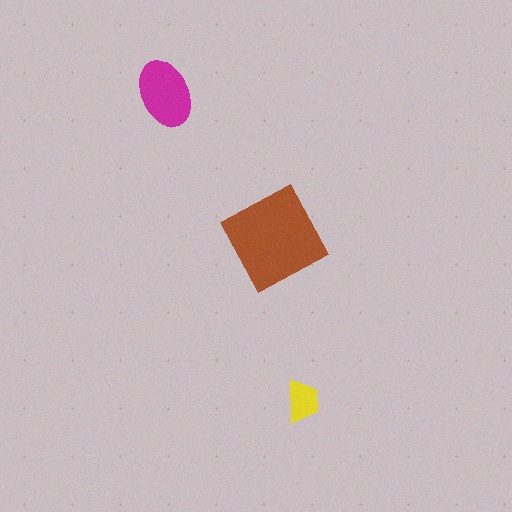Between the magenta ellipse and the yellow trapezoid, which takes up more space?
The magenta ellipse.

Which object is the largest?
The brown square.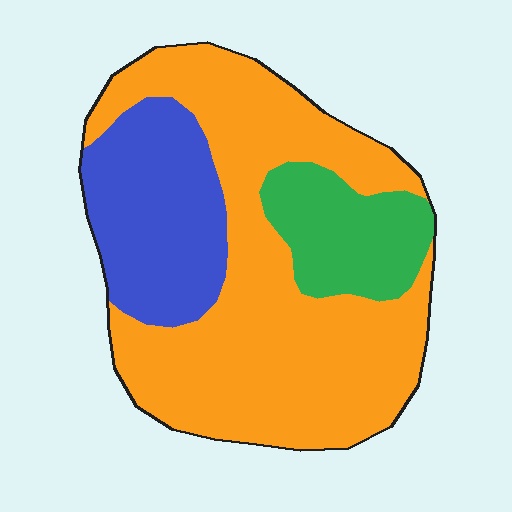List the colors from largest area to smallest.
From largest to smallest: orange, blue, green.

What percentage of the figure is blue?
Blue covers roughly 25% of the figure.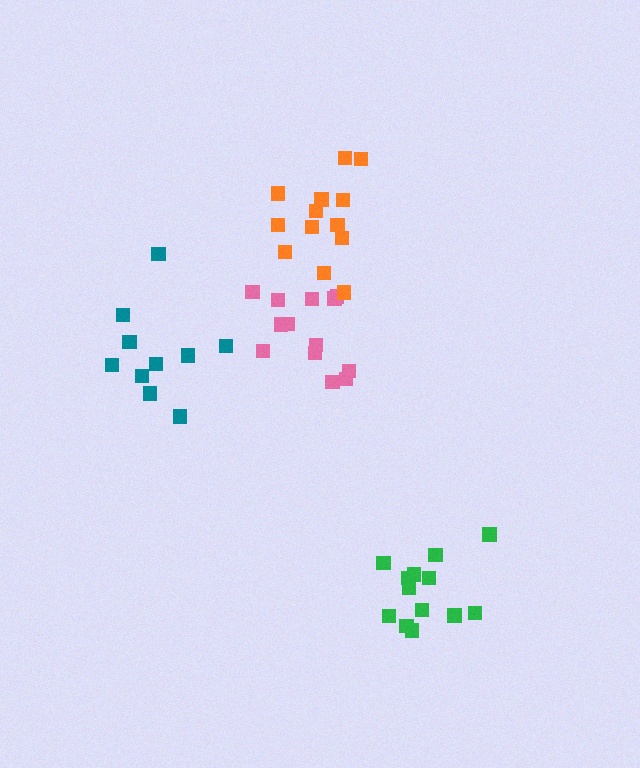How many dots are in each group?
Group 1: 13 dots, Group 2: 13 dots, Group 3: 10 dots, Group 4: 13 dots (49 total).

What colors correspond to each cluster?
The clusters are colored: pink, orange, teal, green.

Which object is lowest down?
The green cluster is bottommost.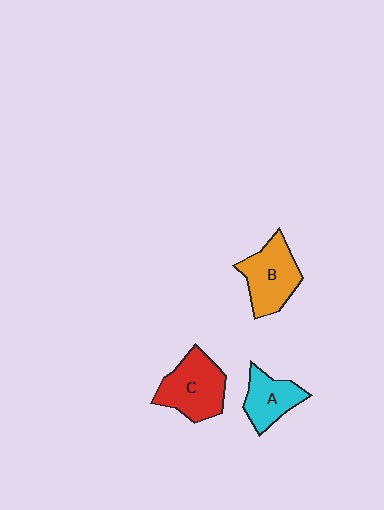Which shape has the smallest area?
Shape A (cyan).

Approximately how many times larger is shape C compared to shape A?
Approximately 1.4 times.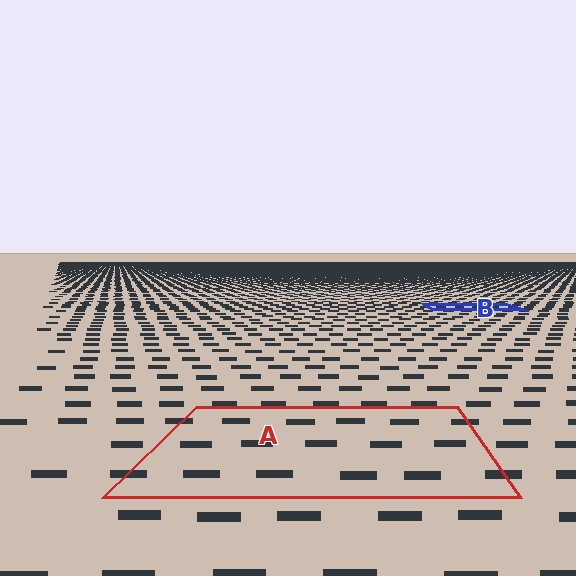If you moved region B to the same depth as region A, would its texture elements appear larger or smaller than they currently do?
They would appear larger. At a closer depth, the same texture elements are projected at a bigger on-screen size.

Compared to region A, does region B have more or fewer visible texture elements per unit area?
Region B has more texture elements per unit area — they are packed more densely because it is farther away.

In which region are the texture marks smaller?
The texture marks are smaller in region B, because it is farther away.